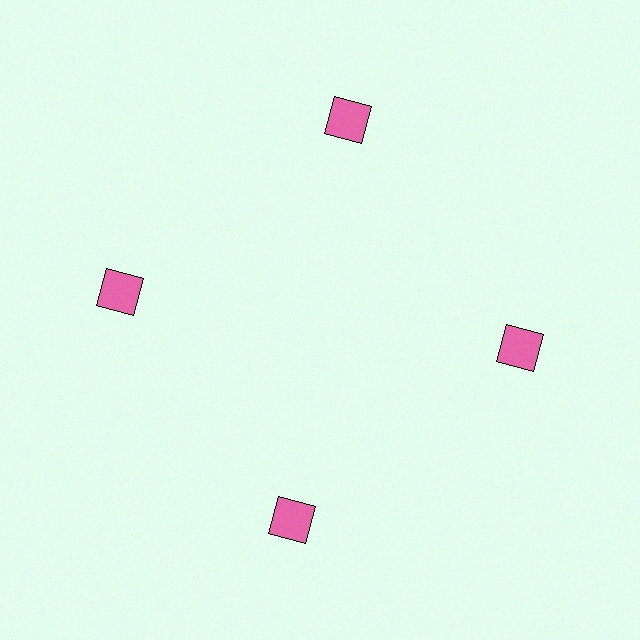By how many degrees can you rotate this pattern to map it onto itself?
The pattern maps onto itself every 90 degrees of rotation.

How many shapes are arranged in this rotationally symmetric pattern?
There are 4 shapes, arranged in 4 groups of 1.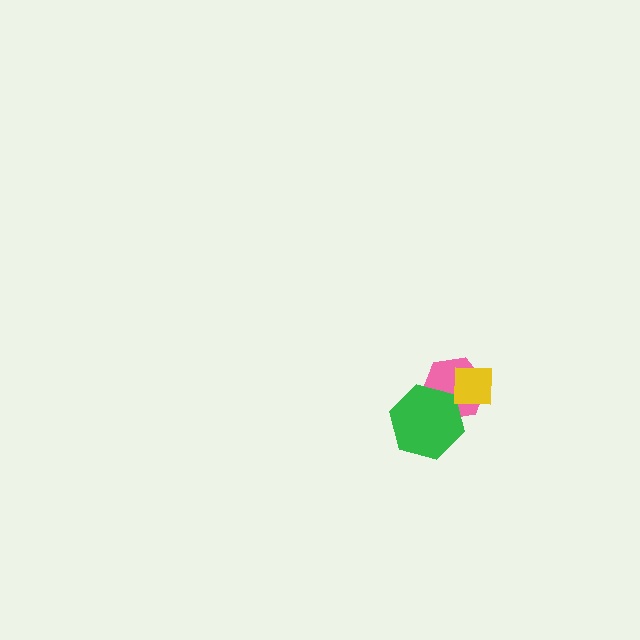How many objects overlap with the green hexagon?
1 object overlaps with the green hexagon.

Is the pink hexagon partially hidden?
Yes, it is partially covered by another shape.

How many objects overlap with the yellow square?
1 object overlaps with the yellow square.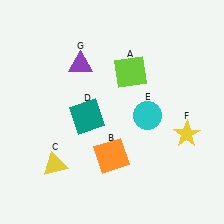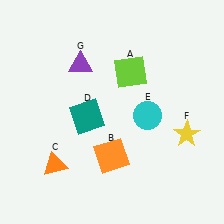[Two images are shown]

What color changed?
The triangle (C) changed from yellow in Image 1 to orange in Image 2.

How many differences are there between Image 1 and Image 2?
There is 1 difference between the two images.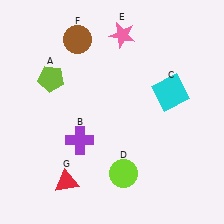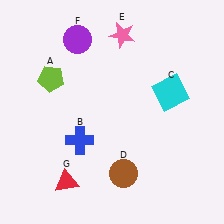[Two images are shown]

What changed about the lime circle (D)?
In Image 1, D is lime. In Image 2, it changed to brown.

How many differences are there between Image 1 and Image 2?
There are 3 differences between the two images.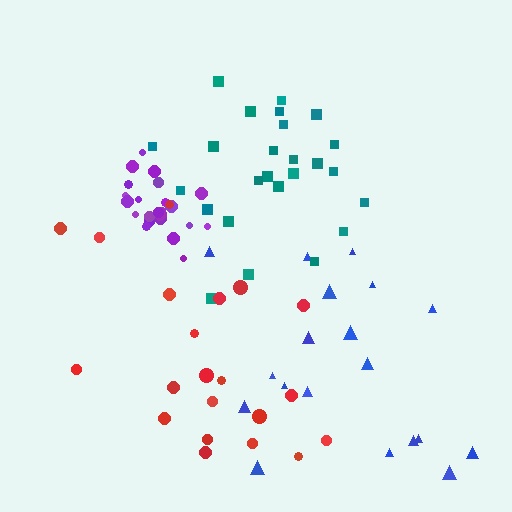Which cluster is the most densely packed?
Purple.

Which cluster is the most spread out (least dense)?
Blue.